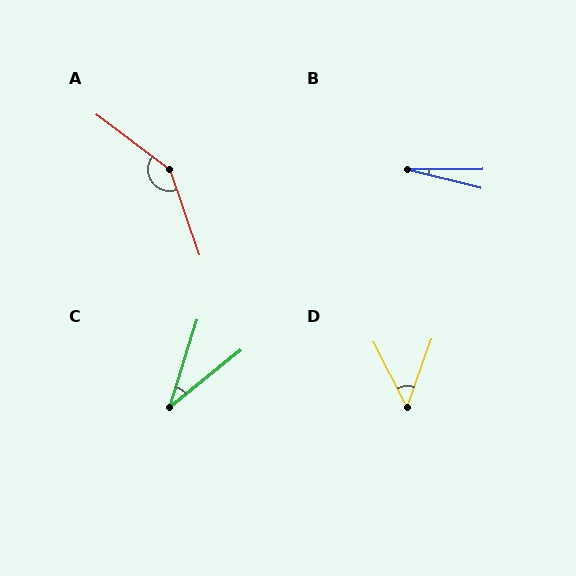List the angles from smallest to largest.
B (15°), C (34°), D (47°), A (146°).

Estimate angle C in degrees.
Approximately 34 degrees.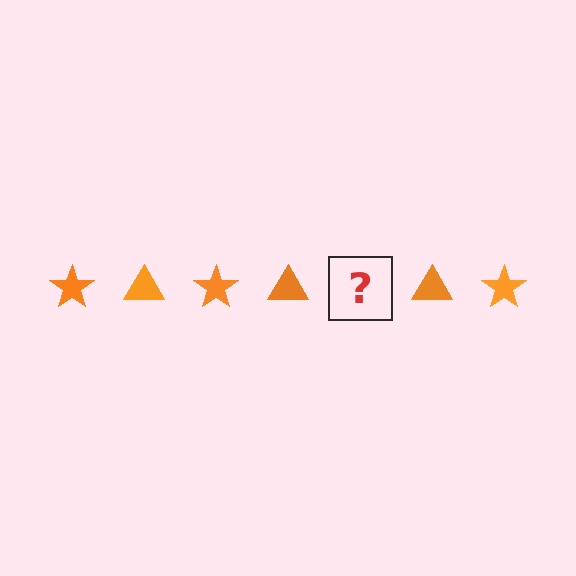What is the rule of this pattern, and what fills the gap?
The rule is that the pattern cycles through star, triangle shapes in orange. The gap should be filled with an orange star.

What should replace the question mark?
The question mark should be replaced with an orange star.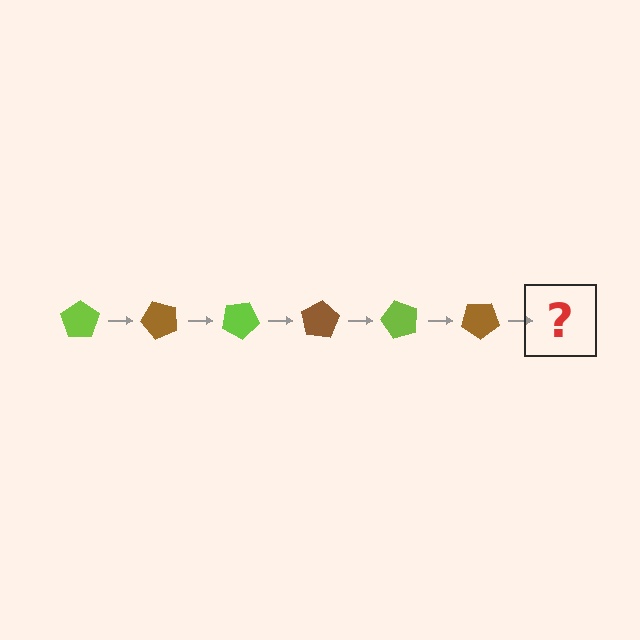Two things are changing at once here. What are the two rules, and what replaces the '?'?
The two rules are that it rotates 50 degrees each step and the color cycles through lime and brown. The '?' should be a lime pentagon, rotated 300 degrees from the start.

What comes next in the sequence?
The next element should be a lime pentagon, rotated 300 degrees from the start.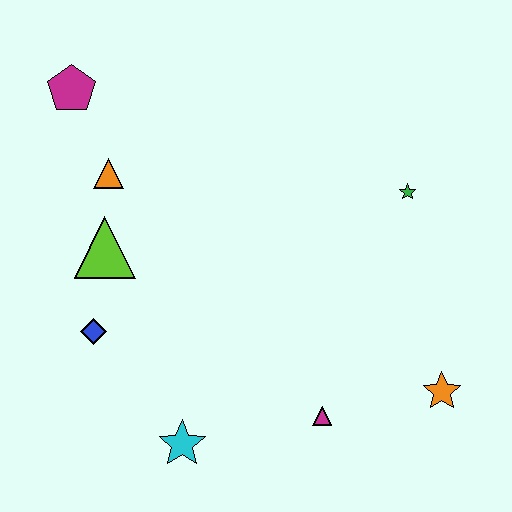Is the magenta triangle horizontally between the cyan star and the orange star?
Yes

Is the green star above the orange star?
Yes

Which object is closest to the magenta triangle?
The orange star is closest to the magenta triangle.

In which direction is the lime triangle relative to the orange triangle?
The lime triangle is below the orange triangle.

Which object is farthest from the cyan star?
The magenta pentagon is farthest from the cyan star.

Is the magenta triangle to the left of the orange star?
Yes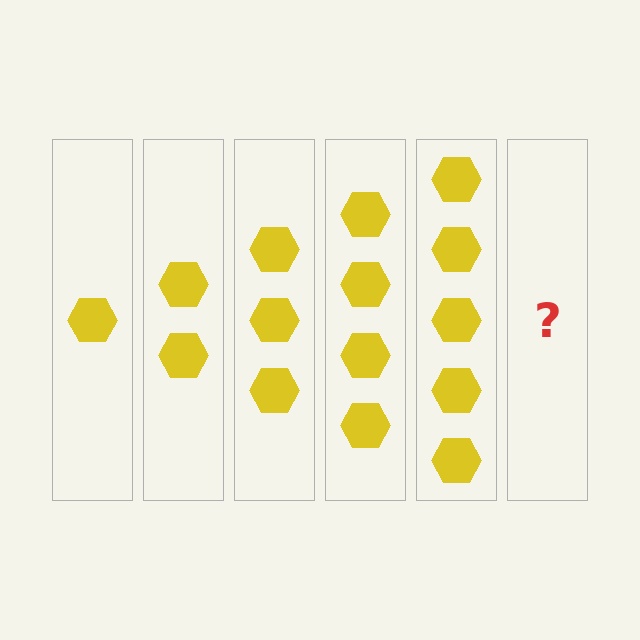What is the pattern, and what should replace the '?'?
The pattern is that each step adds one more hexagon. The '?' should be 6 hexagons.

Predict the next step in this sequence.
The next step is 6 hexagons.